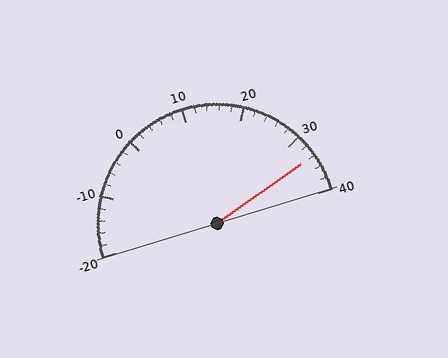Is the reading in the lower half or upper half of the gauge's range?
The reading is in the upper half of the range (-20 to 40).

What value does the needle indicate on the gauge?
The needle indicates approximately 34.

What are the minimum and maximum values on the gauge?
The gauge ranges from -20 to 40.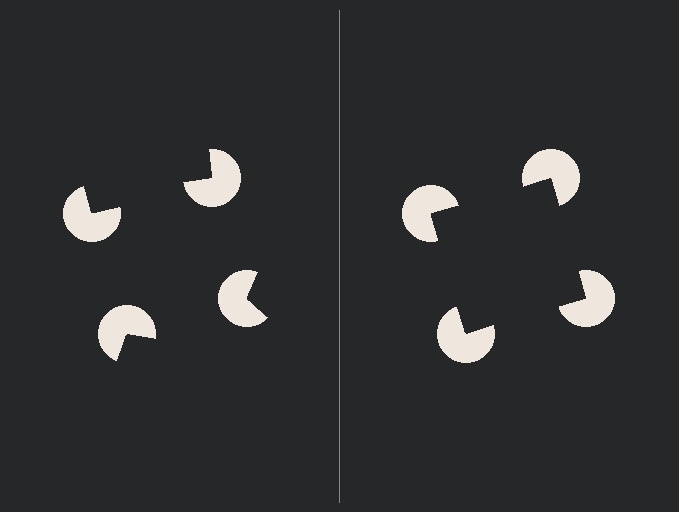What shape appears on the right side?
An illusory square.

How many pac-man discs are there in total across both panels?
8 — 4 on each side.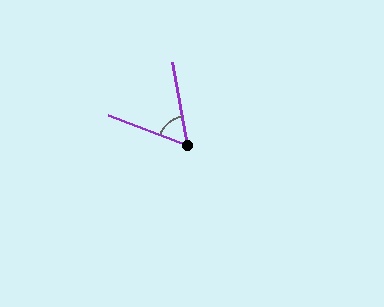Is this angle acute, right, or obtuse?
It is acute.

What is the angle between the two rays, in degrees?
Approximately 58 degrees.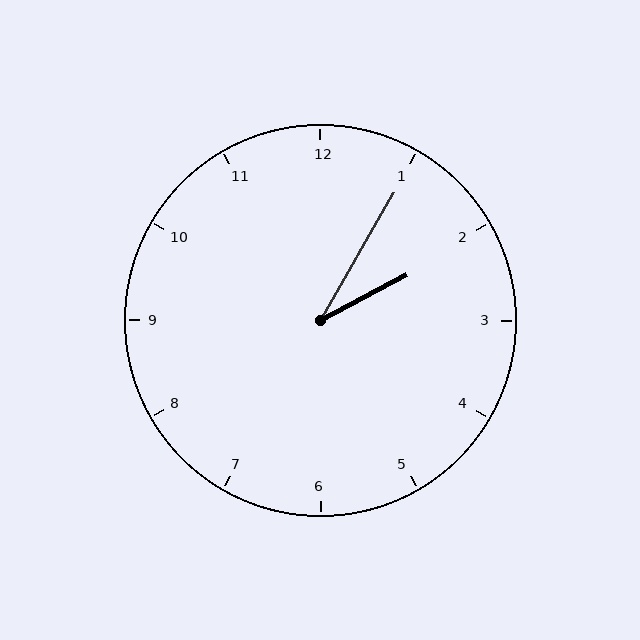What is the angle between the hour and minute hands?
Approximately 32 degrees.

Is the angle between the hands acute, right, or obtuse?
It is acute.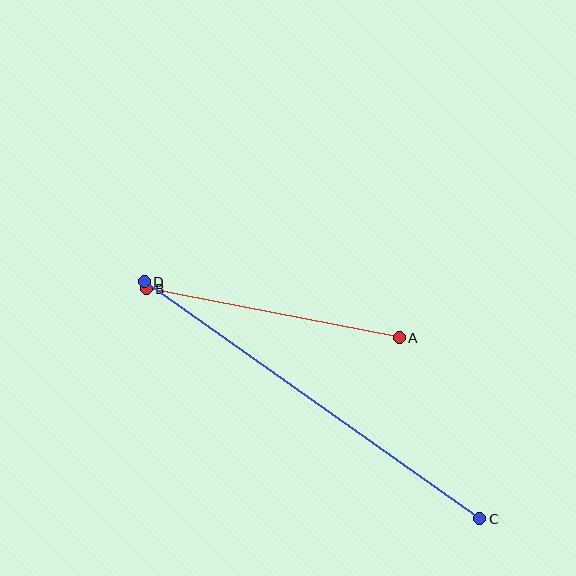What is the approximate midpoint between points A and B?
The midpoint is at approximately (273, 313) pixels.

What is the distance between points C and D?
The distance is approximately 411 pixels.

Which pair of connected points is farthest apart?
Points C and D are farthest apart.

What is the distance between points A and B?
The distance is approximately 258 pixels.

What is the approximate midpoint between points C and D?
The midpoint is at approximately (312, 400) pixels.